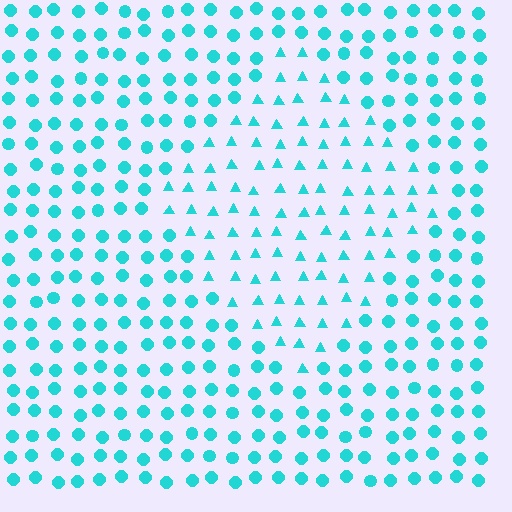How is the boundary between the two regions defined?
The boundary is defined by a change in element shape: triangles inside vs. circles outside. All elements share the same color and spacing.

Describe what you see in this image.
The image is filled with small cyan elements arranged in a uniform grid. A diamond-shaped region contains triangles, while the surrounding area contains circles. The boundary is defined purely by the change in element shape.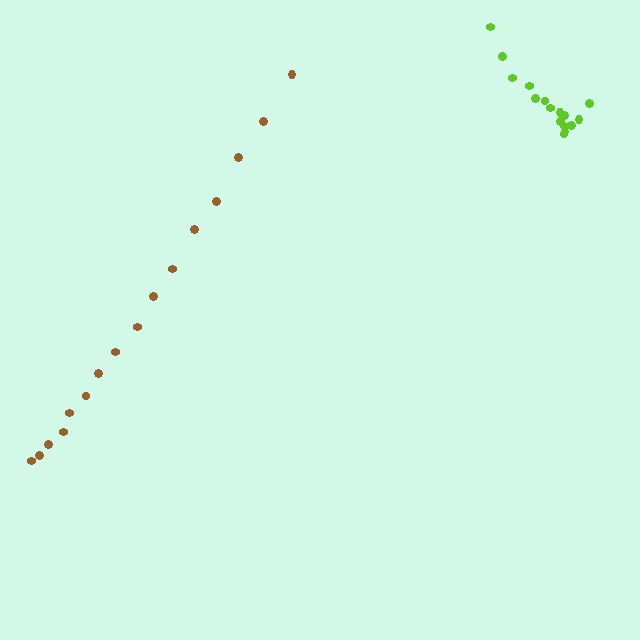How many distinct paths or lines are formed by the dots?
There are 2 distinct paths.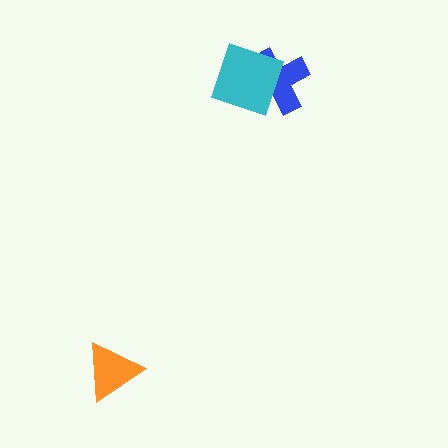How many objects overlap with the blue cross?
1 object overlaps with the blue cross.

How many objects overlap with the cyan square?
1 object overlaps with the cyan square.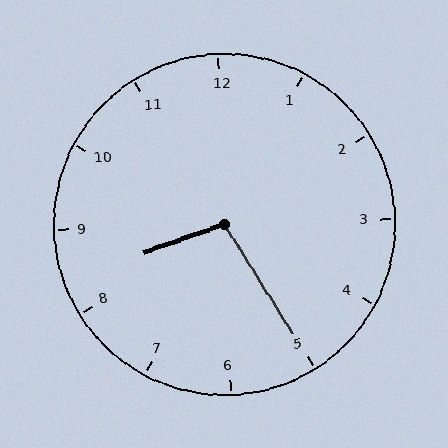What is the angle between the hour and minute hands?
Approximately 102 degrees.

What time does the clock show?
8:25.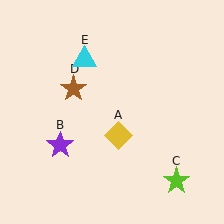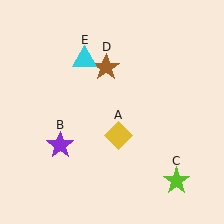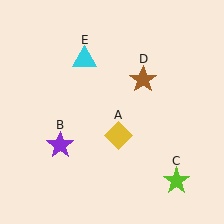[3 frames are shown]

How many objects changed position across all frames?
1 object changed position: brown star (object D).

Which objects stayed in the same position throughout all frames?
Yellow diamond (object A) and purple star (object B) and lime star (object C) and cyan triangle (object E) remained stationary.